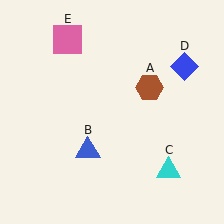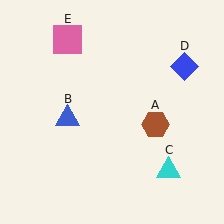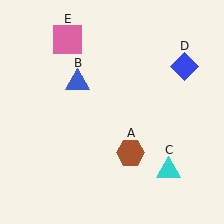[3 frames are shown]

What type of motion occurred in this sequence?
The brown hexagon (object A), blue triangle (object B) rotated clockwise around the center of the scene.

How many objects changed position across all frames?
2 objects changed position: brown hexagon (object A), blue triangle (object B).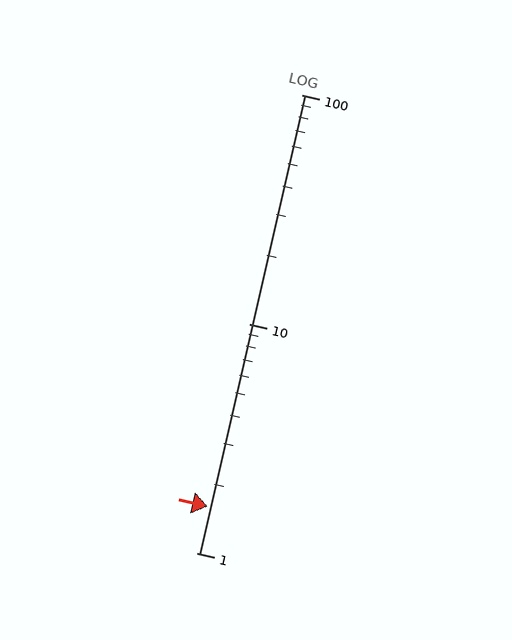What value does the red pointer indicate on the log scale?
The pointer indicates approximately 1.6.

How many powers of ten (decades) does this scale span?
The scale spans 2 decades, from 1 to 100.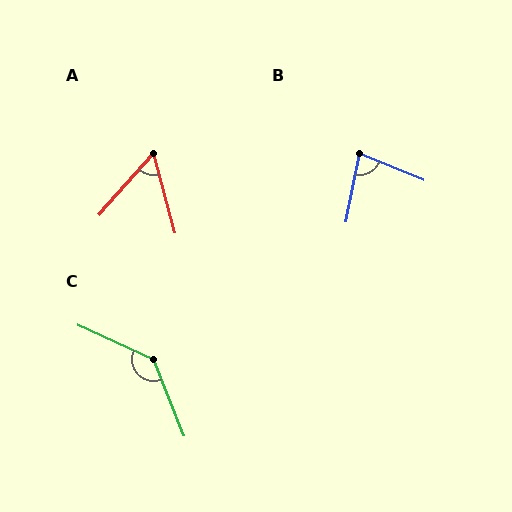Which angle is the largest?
C, at approximately 137 degrees.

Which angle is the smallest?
A, at approximately 56 degrees.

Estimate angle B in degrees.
Approximately 79 degrees.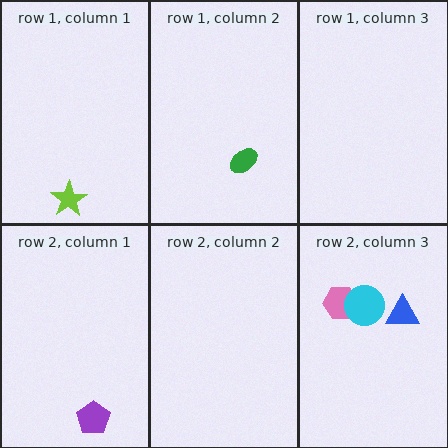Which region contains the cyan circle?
The row 2, column 3 region.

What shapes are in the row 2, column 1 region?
The purple pentagon.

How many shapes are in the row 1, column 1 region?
1.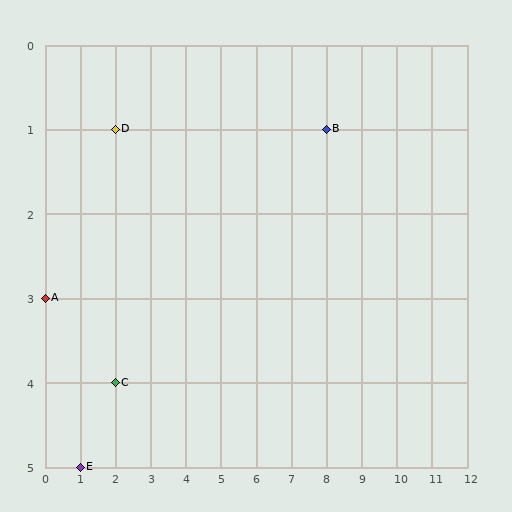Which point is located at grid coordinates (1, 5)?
Point E is at (1, 5).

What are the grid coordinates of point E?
Point E is at grid coordinates (1, 5).